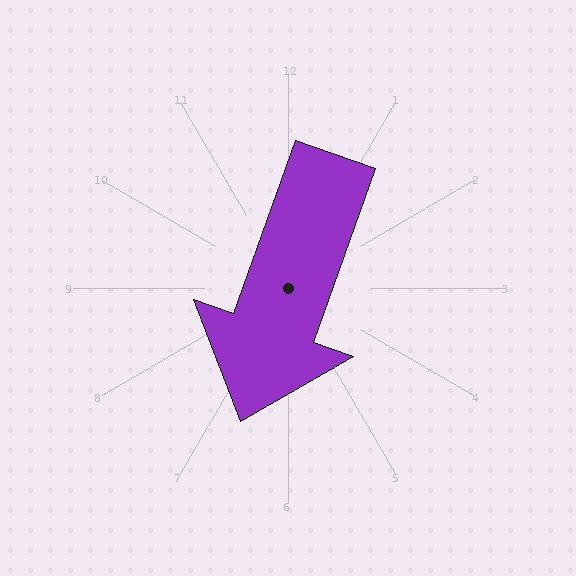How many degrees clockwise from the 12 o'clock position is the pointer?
Approximately 200 degrees.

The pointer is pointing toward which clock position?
Roughly 7 o'clock.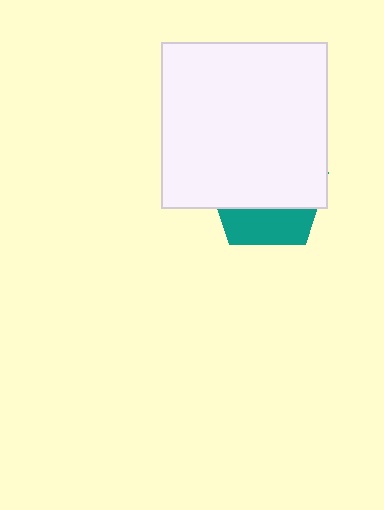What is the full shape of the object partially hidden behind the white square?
The partially hidden object is a teal pentagon.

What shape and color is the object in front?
The object in front is a white square.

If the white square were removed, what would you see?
You would see the complete teal pentagon.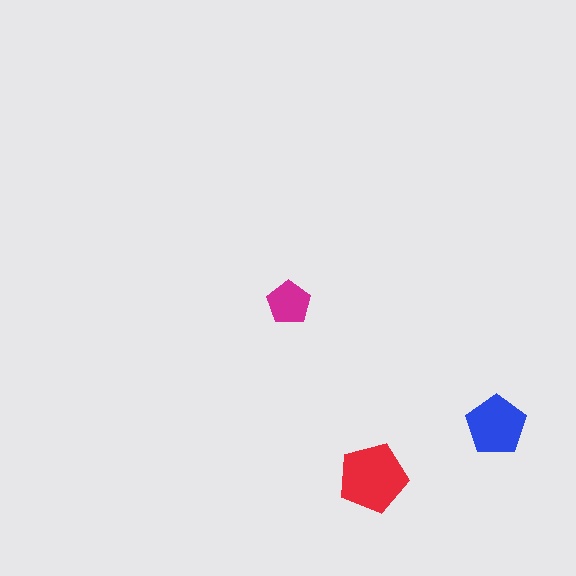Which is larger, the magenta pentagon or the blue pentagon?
The blue one.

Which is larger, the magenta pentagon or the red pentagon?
The red one.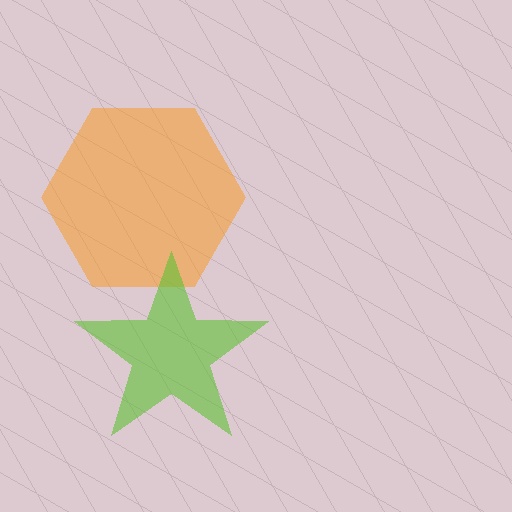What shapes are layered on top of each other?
The layered shapes are: an orange hexagon, a lime star.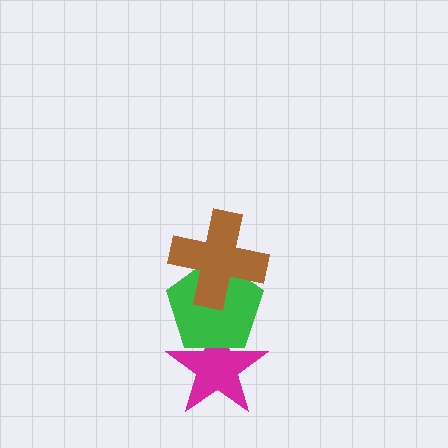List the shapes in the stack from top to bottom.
From top to bottom: the brown cross, the green pentagon, the magenta star.